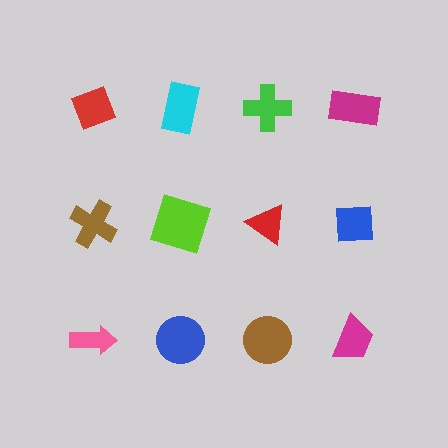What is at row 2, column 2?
A lime square.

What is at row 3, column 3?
A brown circle.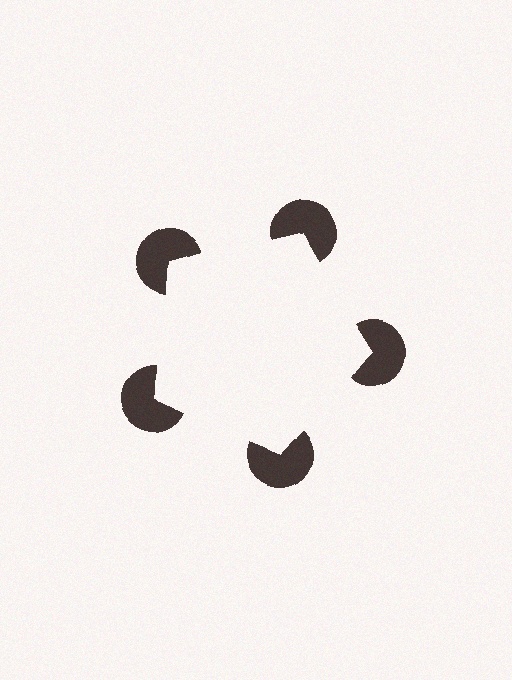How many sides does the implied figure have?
5 sides.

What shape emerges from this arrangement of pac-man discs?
An illusory pentagon — its edges are inferred from the aligned wedge cuts in the pac-man discs, not physically drawn.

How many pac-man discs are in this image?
There are 5 — one at each vertex of the illusory pentagon.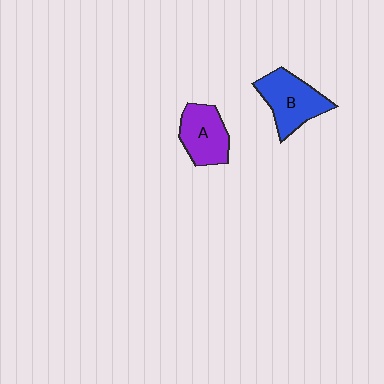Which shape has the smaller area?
Shape A (purple).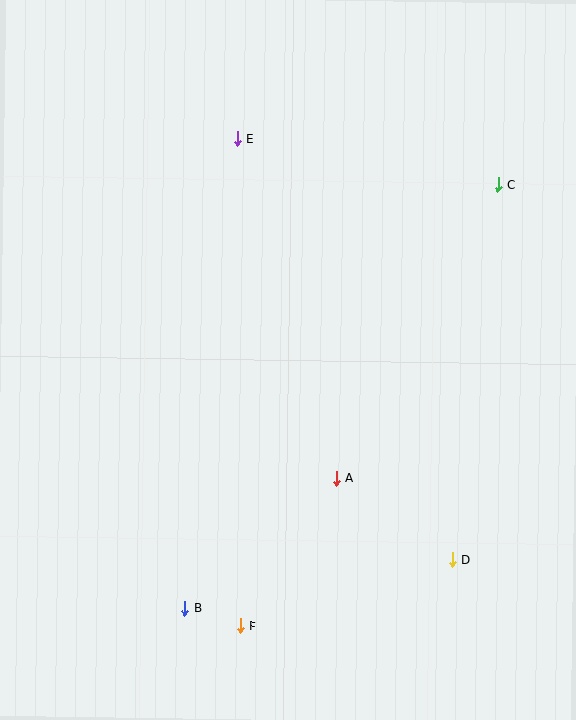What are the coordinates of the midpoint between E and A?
The midpoint between E and A is at (287, 309).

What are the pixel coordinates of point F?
Point F is at (240, 626).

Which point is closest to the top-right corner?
Point C is closest to the top-right corner.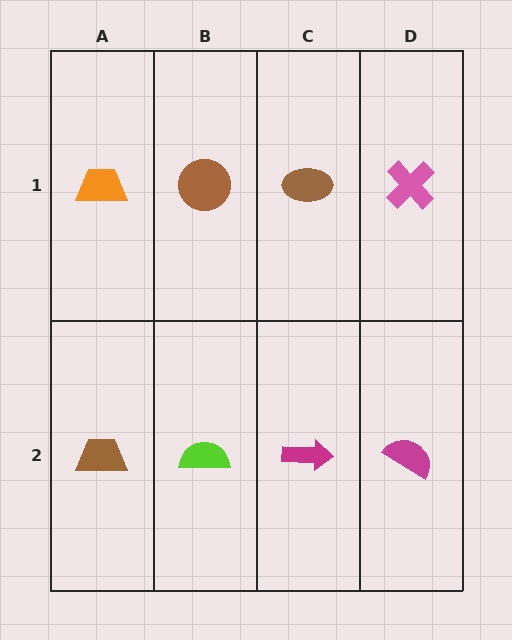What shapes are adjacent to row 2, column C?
A brown ellipse (row 1, column C), a lime semicircle (row 2, column B), a magenta semicircle (row 2, column D).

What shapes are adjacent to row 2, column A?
An orange trapezoid (row 1, column A), a lime semicircle (row 2, column B).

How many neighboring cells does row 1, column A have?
2.